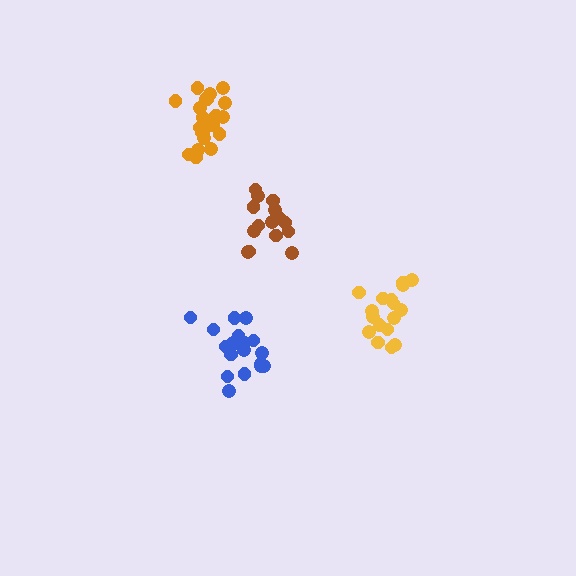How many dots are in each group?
Group 1: 15 dots, Group 2: 17 dots, Group 3: 21 dots, Group 4: 19 dots (72 total).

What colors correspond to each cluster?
The clusters are colored: brown, yellow, orange, blue.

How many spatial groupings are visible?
There are 4 spatial groupings.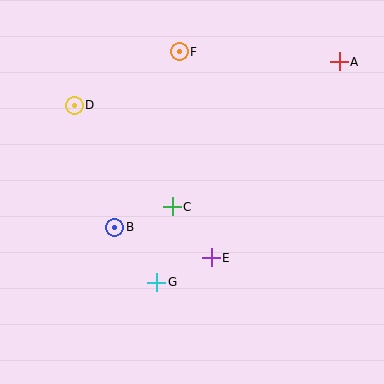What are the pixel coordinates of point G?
Point G is at (157, 282).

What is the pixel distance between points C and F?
The distance between C and F is 155 pixels.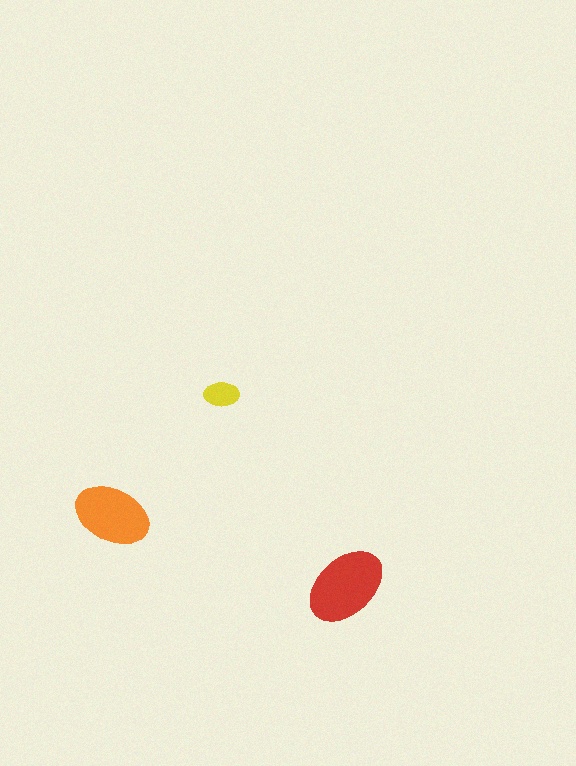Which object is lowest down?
The red ellipse is bottommost.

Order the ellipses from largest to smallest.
the red one, the orange one, the yellow one.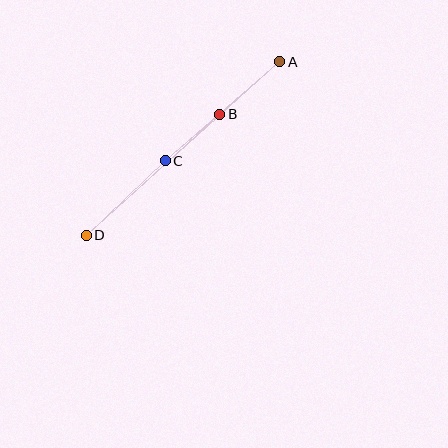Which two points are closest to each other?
Points B and C are closest to each other.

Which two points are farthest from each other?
Points A and D are farthest from each other.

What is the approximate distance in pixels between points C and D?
The distance between C and D is approximately 108 pixels.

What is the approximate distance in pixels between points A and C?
The distance between A and C is approximately 151 pixels.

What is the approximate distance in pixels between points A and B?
The distance between A and B is approximately 80 pixels.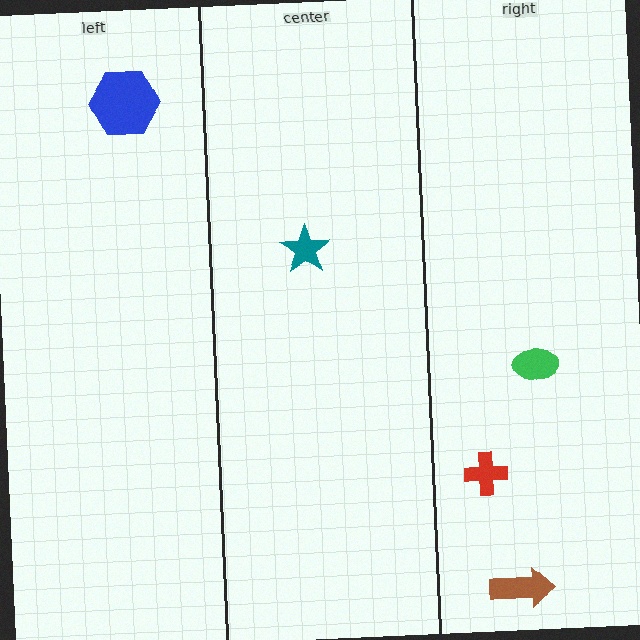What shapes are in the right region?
The red cross, the green ellipse, the brown arrow.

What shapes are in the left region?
The blue hexagon.